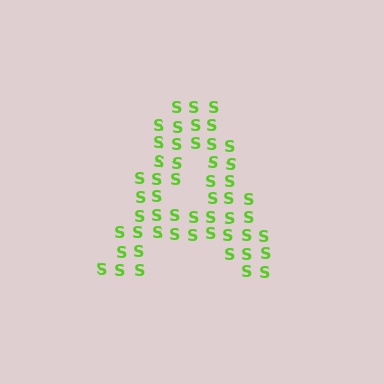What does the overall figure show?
The overall figure shows the letter A.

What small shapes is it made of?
It is made of small letter S's.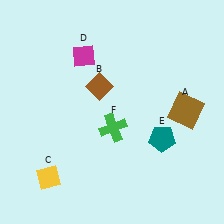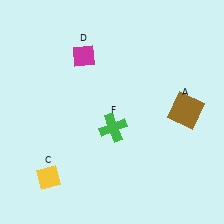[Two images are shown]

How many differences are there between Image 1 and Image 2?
There are 2 differences between the two images.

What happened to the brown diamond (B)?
The brown diamond (B) was removed in Image 2. It was in the top-left area of Image 1.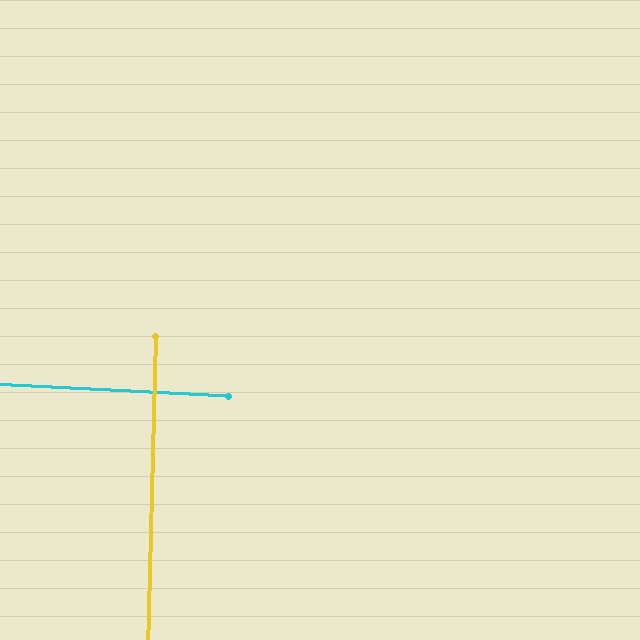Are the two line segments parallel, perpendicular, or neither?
Perpendicular — they meet at approximately 89°.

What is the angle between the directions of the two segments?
Approximately 89 degrees.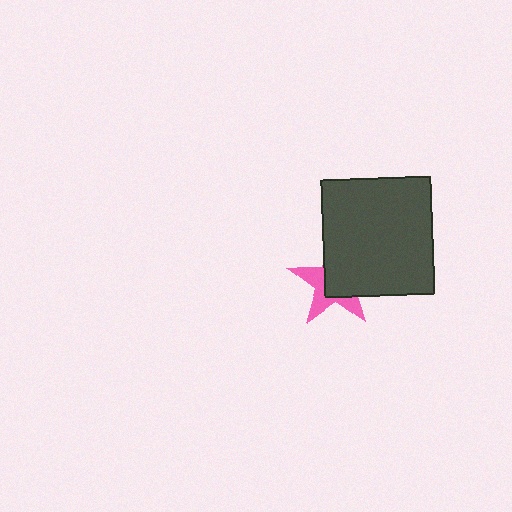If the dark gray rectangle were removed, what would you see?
You would see the complete pink star.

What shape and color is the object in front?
The object in front is a dark gray rectangle.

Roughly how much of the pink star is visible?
A small part of it is visible (roughly 43%).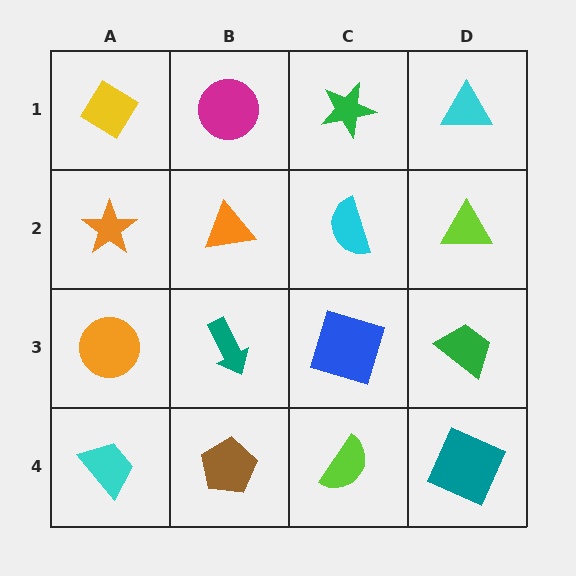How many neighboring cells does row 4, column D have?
2.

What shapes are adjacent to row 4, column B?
A teal arrow (row 3, column B), a cyan trapezoid (row 4, column A), a lime semicircle (row 4, column C).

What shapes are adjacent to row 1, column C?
A cyan semicircle (row 2, column C), a magenta circle (row 1, column B), a cyan triangle (row 1, column D).